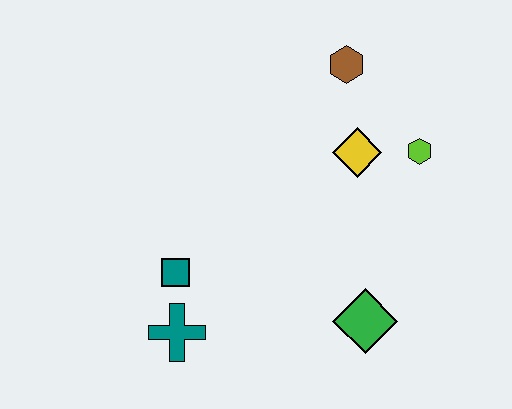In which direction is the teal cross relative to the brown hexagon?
The teal cross is below the brown hexagon.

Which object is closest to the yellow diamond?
The lime hexagon is closest to the yellow diamond.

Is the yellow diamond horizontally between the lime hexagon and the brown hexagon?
Yes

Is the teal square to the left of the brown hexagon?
Yes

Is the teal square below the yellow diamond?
Yes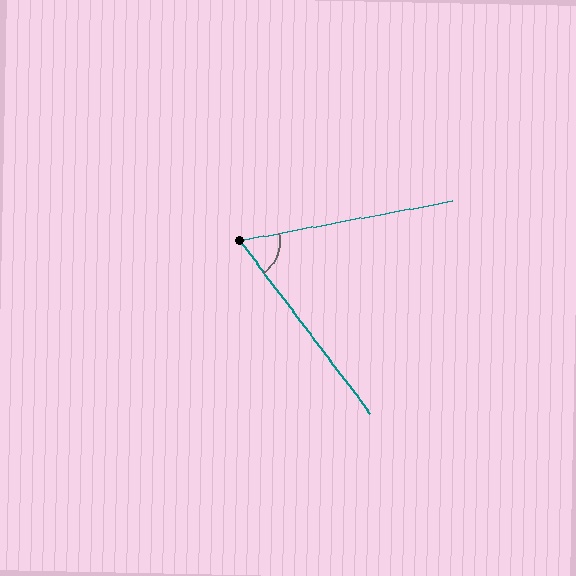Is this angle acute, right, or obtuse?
It is acute.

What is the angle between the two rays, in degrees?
Approximately 64 degrees.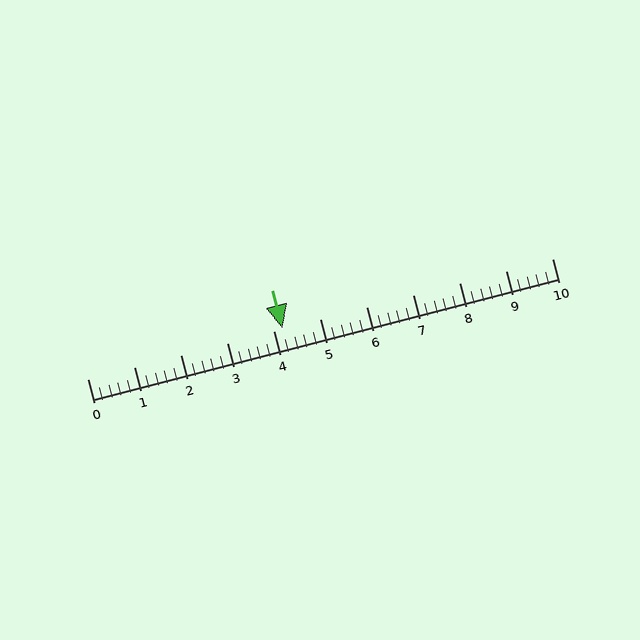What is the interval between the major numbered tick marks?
The major tick marks are spaced 1 units apart.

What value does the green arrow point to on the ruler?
The green arrow points to approximately 4.2.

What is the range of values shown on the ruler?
The ruler shows values from 0 to 10.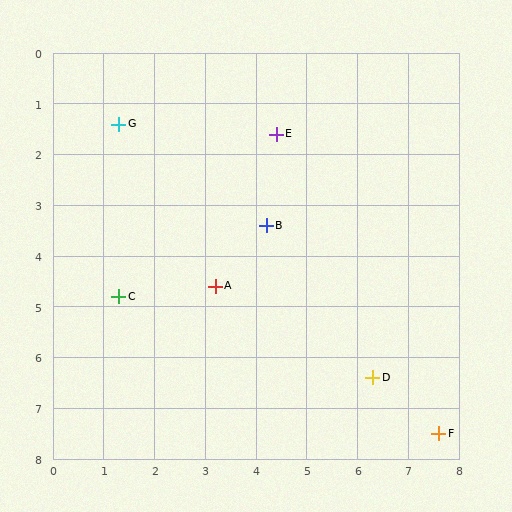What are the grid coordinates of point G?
Point G is at approximately (1.3, 1.4).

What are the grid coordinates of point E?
Point E is at approximately (4.4, 1.6).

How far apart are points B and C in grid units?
Points B and C are about 3.2 grid units apart.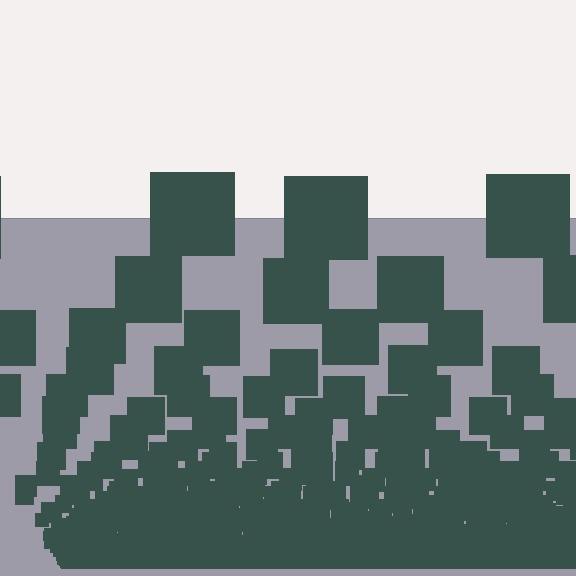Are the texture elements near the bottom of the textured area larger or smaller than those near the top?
Smaller. The gradient is inverted — elements near the bottom are smaller and denser.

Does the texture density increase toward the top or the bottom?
Density increases toward the bottom.